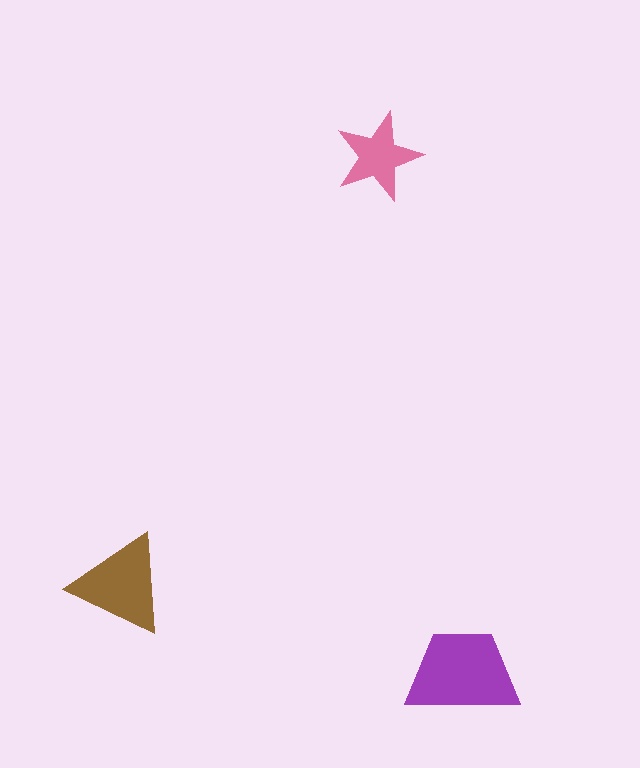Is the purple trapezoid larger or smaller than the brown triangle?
Larger.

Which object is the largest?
The purple trapezoid.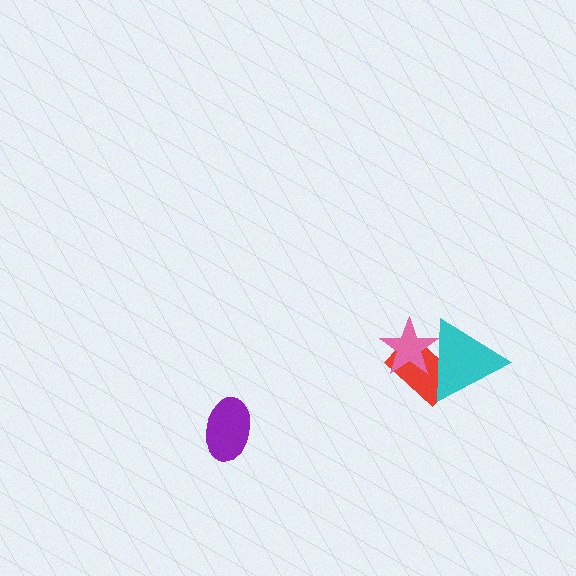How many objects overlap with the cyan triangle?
2 objects overlap with the cyan triangle.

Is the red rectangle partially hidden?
Yes, it is partially covered by another shape.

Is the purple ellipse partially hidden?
No, no other shape covers it.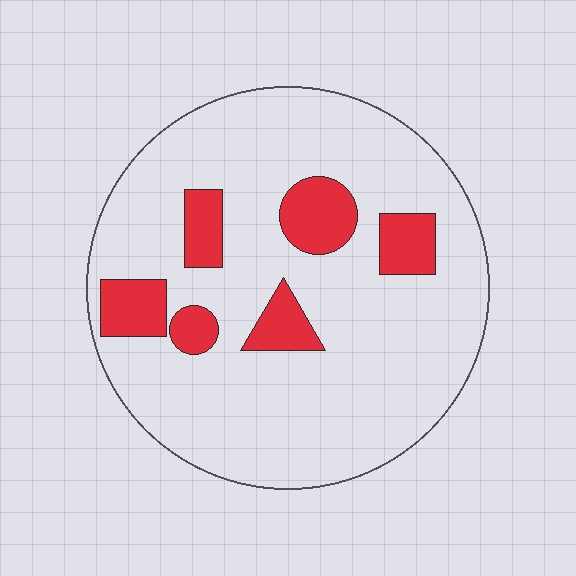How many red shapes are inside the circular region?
6.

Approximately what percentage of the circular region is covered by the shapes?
Approximately 15%.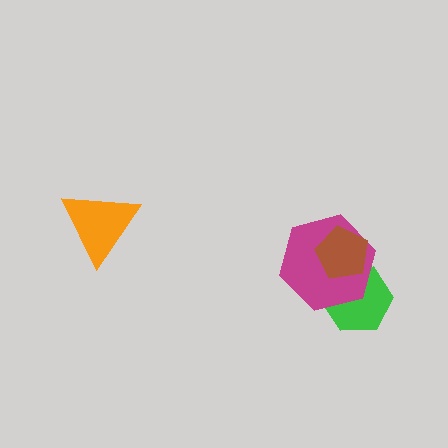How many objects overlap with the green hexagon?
2 objects overlap with the green hexagon.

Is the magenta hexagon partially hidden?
Yes, it is partially covered by another shape.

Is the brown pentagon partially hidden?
No, no other shape covers it.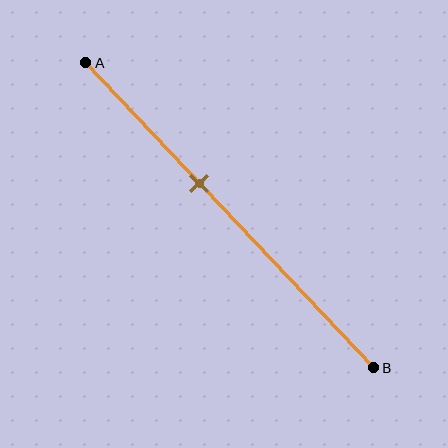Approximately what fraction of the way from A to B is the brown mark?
The brown mark is approximately 40% of the way from A to B.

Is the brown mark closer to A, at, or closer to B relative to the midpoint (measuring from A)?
The brown mark is closer to point A than the midpoint of segment AB.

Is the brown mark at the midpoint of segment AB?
No, the mark is at about 40% from A, not at the 50% midpoint.